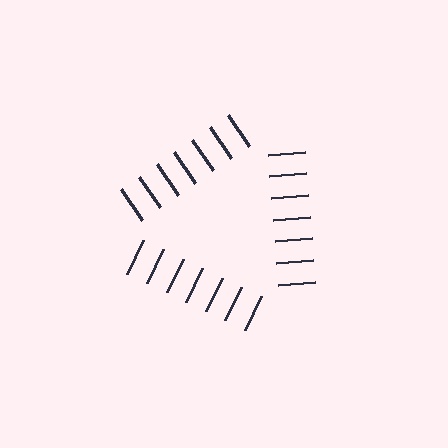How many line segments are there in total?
21 — 7 along each of the 3 edges.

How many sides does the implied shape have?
3 sides — the line-ends trace a triangle.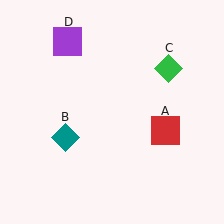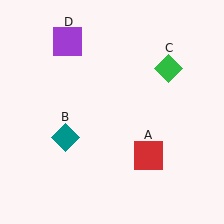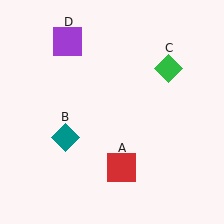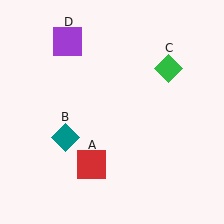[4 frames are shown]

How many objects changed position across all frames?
1 object changed position: red square (object A).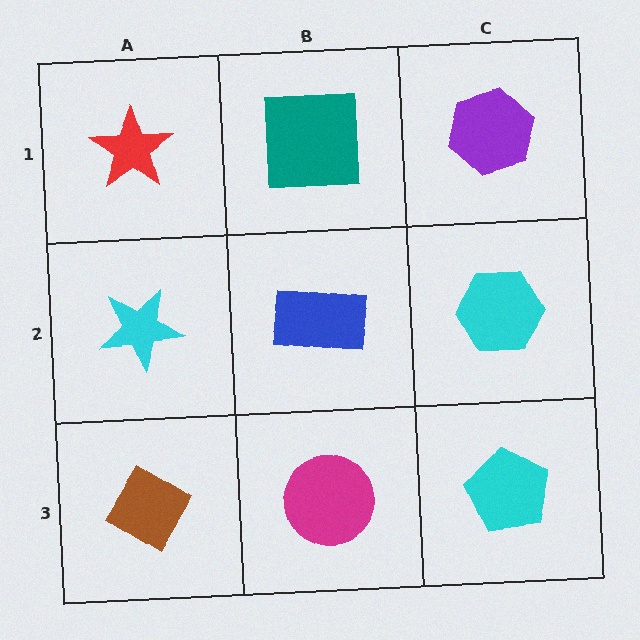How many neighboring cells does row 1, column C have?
2.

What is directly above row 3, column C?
A cyan hexagon.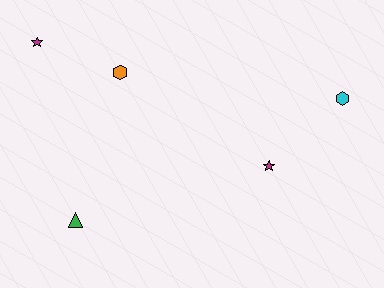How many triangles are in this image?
There is 1 triangle.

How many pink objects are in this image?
There are no pink objects.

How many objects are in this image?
There are 5 objects.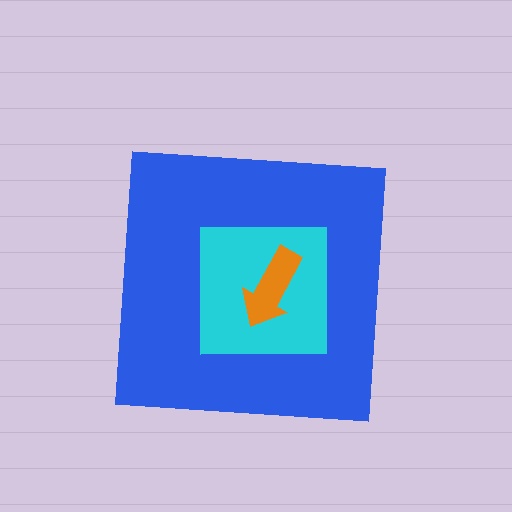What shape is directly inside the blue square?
The cyan square.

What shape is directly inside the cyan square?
The orange arrow.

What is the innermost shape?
The orange arrow.